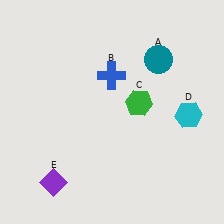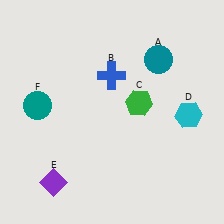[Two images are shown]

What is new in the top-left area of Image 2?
A teal circle (F) was added in the top-left area of Image 2.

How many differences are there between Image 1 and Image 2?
There is 1 difference between the two images.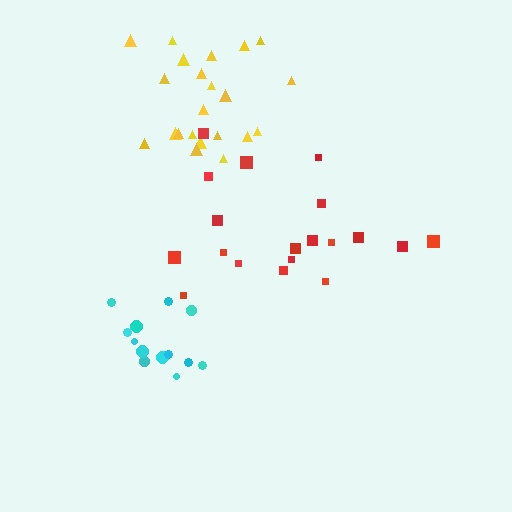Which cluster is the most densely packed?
Cyan.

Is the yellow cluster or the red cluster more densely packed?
Yellow.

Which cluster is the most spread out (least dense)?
Red.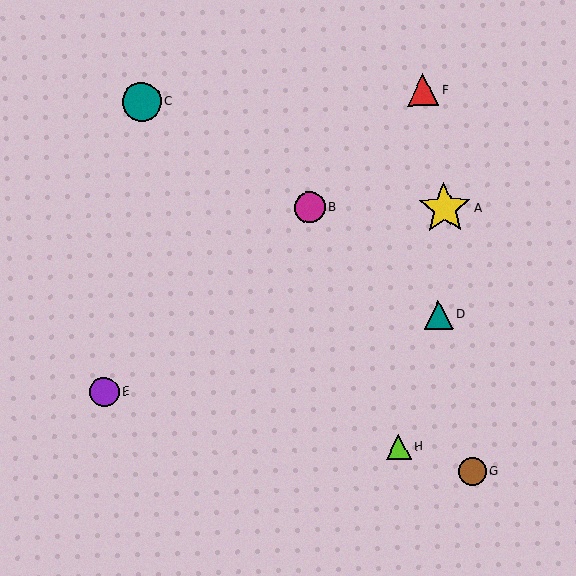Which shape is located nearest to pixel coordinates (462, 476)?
The brown circle (labeled G) at (472, 472) is nearest to that location.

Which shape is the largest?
The yellow star (labeled A) is the largest.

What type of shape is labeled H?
Shape H is a lime triangle.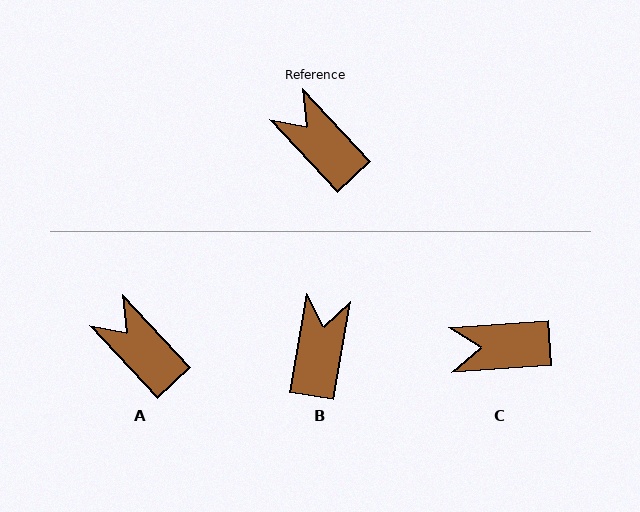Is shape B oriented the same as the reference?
No, it is off by about 53 degrees.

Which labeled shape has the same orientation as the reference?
A.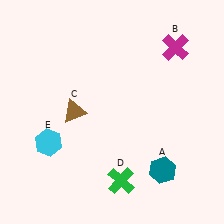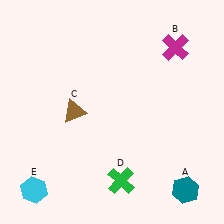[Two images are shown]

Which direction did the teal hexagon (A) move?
The teal hexagon (A) moved right.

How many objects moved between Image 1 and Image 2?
2 objects moved between the two images.